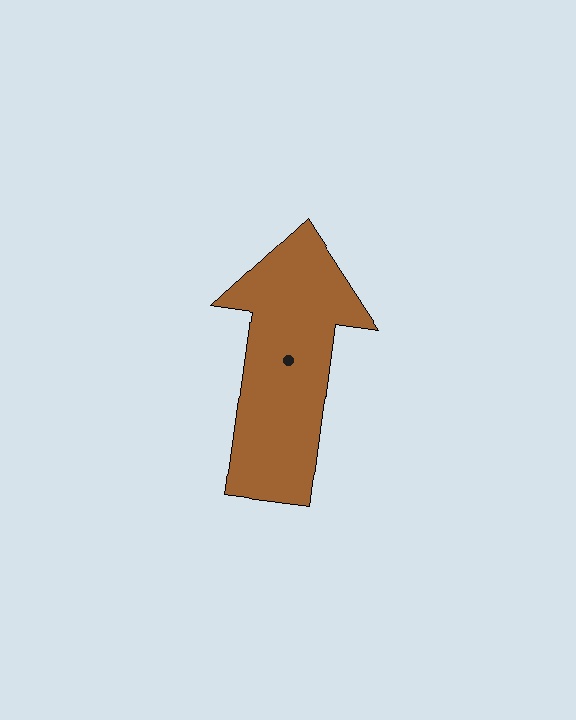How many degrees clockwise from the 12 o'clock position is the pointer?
Approximately 8 degrees.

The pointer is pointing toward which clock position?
Roughly 12 o'clock.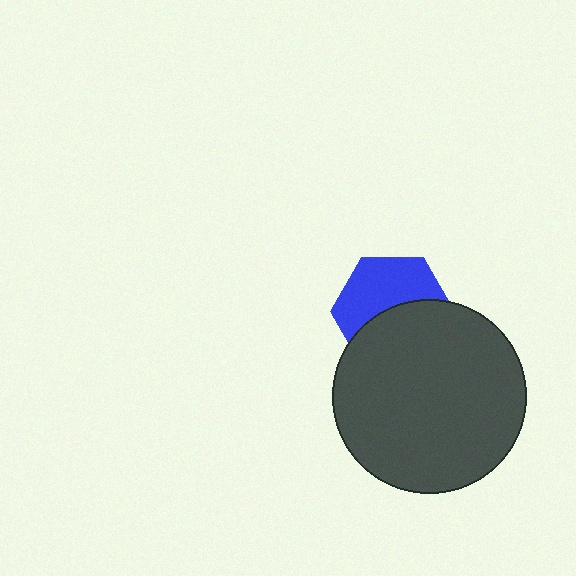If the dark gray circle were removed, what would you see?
You would see the complete blue hexagon.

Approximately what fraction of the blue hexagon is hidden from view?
Roughly 49% of the blue hexagon is hidden behind the dark gray circle.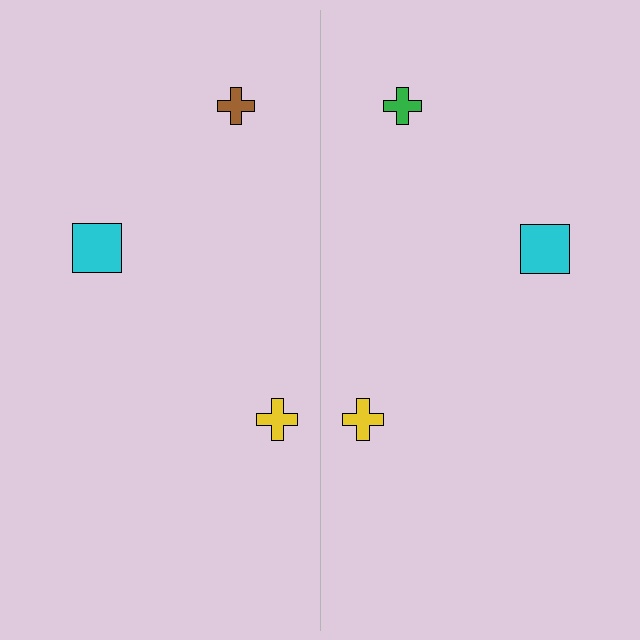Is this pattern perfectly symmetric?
No, the pattern is not perfectly symmetric. The green cross on the right side breaks the symmetry — its mirror counterpart is brown.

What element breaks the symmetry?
The green cross on the right side breaks the symmetry — its mirror counterpart is brown.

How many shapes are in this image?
There are 6 shapes in this image.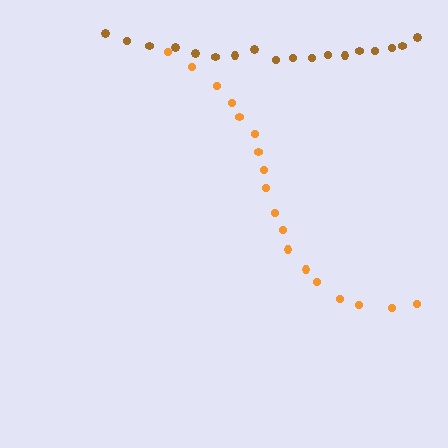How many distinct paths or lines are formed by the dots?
There are 2 distinct paths.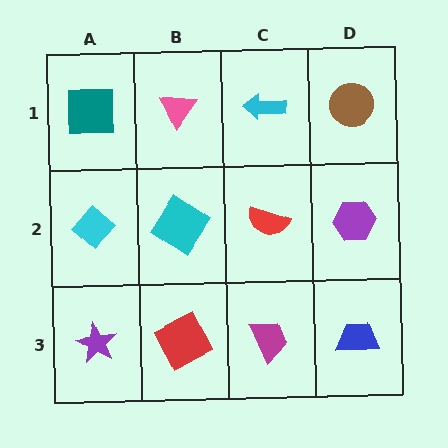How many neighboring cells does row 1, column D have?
2.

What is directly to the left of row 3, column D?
A magenta trapezoid.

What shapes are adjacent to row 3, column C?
A red semicircle (row 2, column C), a red square (row 3, column B), a blue trapezoid (row 3, column D).